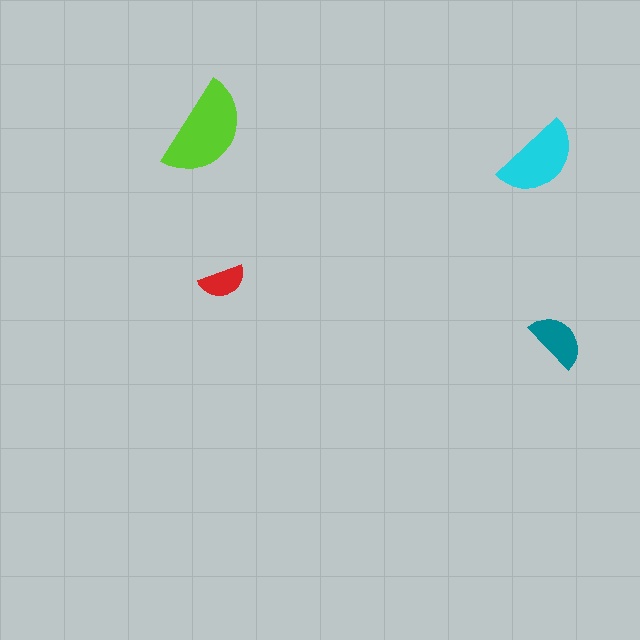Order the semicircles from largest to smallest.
the lime one, the cyan one, the teal one, the red one.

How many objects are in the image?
There are 4 objects in the image.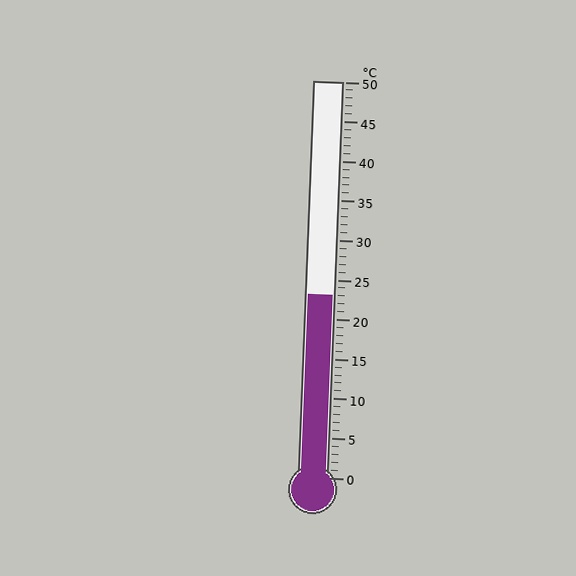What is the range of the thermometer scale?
The thermometer scale ranges from 0°C to 50°C.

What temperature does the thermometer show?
The thermometer shows approximately 23°C.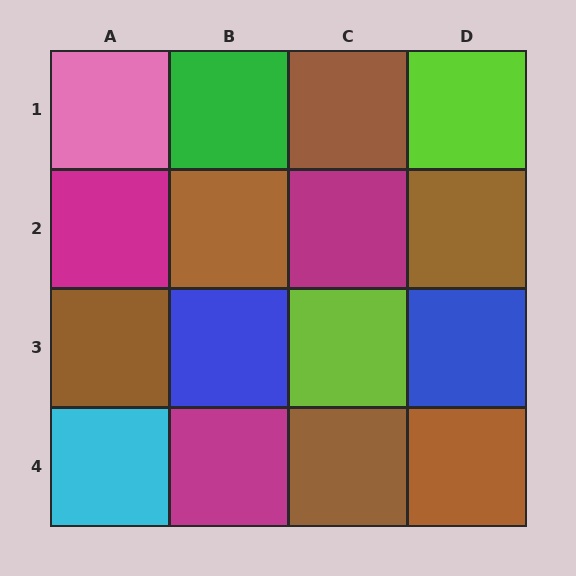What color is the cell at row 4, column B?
Magenta.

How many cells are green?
1 cell is green.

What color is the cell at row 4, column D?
Brown.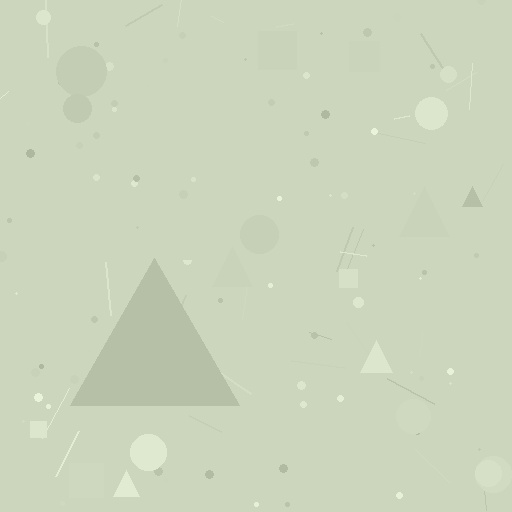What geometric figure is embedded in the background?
A triangle is embedded in the background.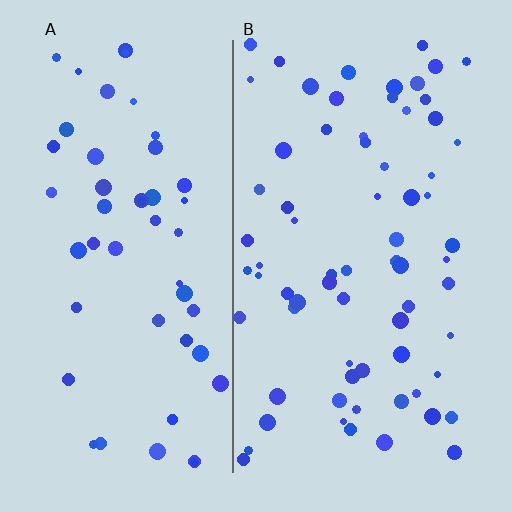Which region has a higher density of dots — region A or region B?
B (the right).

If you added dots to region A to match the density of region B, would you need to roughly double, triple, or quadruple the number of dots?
Approximately double.